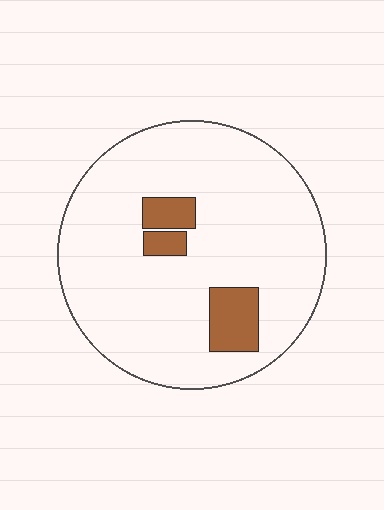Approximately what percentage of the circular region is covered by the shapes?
Approximately 10%.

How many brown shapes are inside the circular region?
3.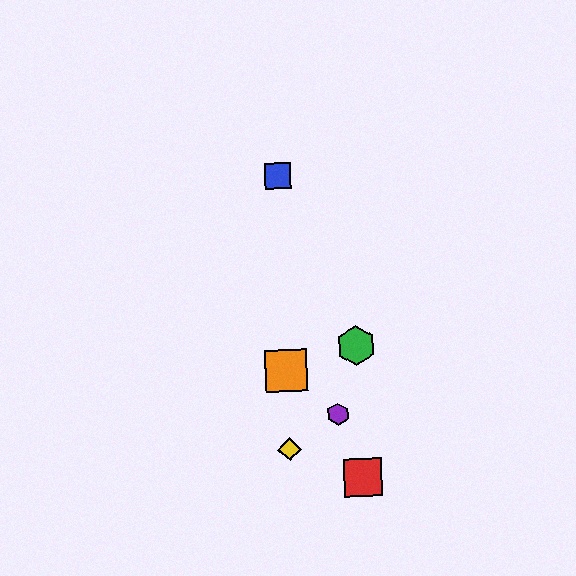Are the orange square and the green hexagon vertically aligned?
No, the orange square is at x≈286 and the green hexagon is at x≈356.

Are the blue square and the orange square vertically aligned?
Yes, both are at x≈278.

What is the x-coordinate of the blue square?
The blue square is at x≈278.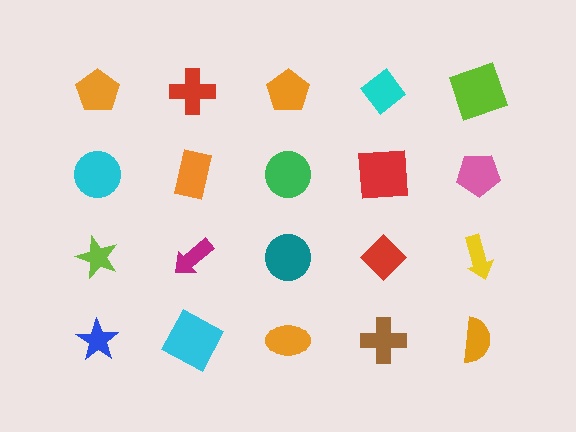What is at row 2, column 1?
A cyan circle.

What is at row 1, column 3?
An orange pentagon.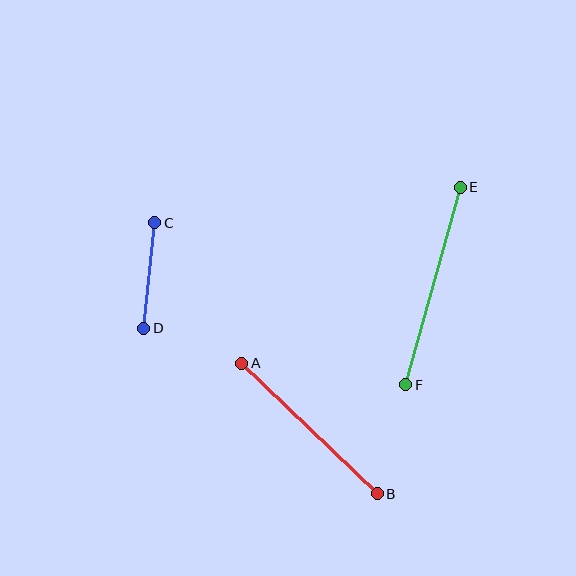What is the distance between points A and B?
The distance is approximately 188 pixels.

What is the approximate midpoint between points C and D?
The midpoint is at approximately (149, 275) pixels.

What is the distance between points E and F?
The distance is approximately 205 pixels.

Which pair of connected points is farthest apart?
Points E and F are farthest apart.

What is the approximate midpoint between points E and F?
The midpoint is at approximately (433, 286) pixels.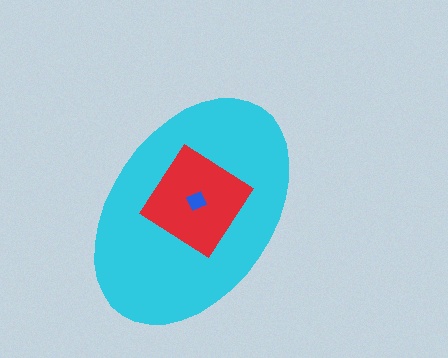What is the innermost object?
The blue diamond.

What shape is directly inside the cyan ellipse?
The red diamond.